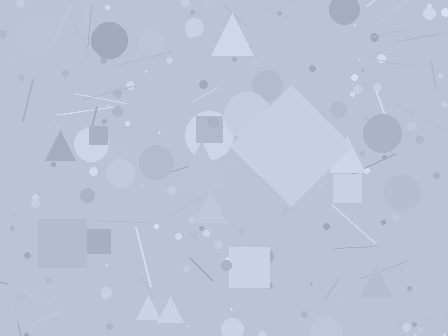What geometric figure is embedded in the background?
A diamond is embedded in the background.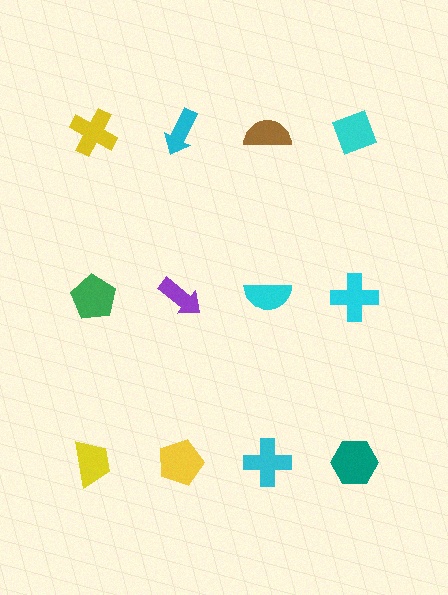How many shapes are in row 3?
4 shapes.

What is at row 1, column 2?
A cyan arrow.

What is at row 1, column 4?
A cyan diamond.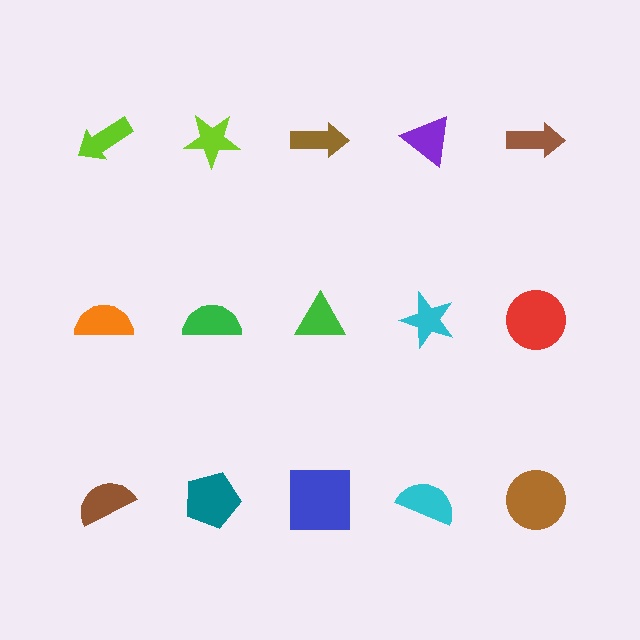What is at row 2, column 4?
A cyan star.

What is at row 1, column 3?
A brown arrow.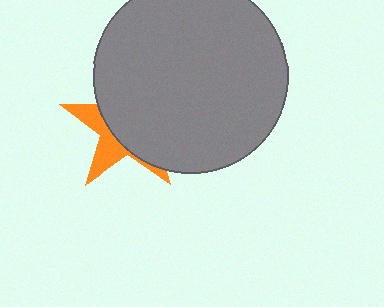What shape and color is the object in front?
The object in front is a gray circle.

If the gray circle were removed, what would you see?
You would see the complete orange star.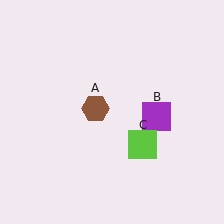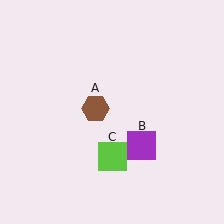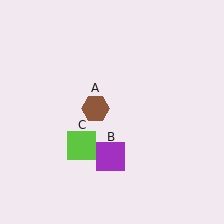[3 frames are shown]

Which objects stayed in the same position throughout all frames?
Brown hexagon (object A) remained stationary.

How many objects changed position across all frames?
2 objects changed position: purple square (object B), lime square (object C).